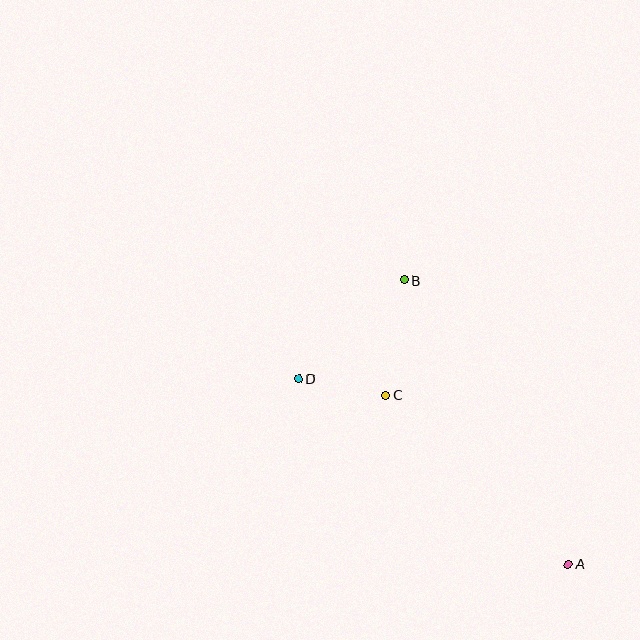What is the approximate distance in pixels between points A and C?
The distance between A and C is approximately 249 pixels.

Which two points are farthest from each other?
Points A and B are farthest from each other.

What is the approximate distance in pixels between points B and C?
The distance between B and C is approximately 117 pixels.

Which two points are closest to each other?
Points C and D are closest to each other.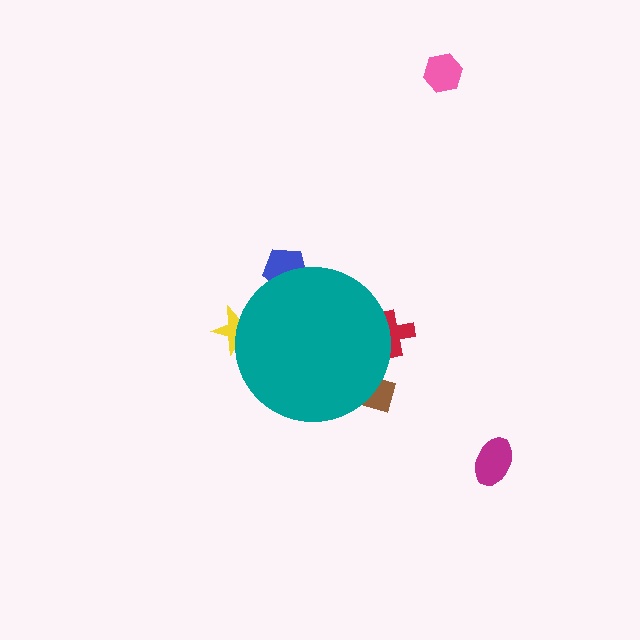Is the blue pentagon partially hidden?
Yes, the blue pentagon is partially hidden behind the teal circle.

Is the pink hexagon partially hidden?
No, the pink hexagon is fully visible.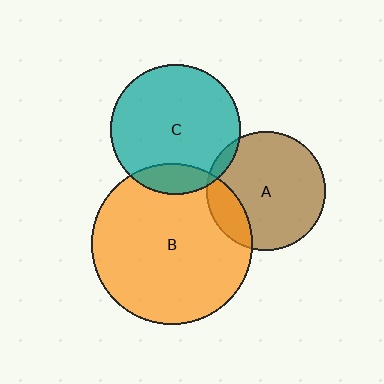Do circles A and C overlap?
Yes.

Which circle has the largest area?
Circle B (orange).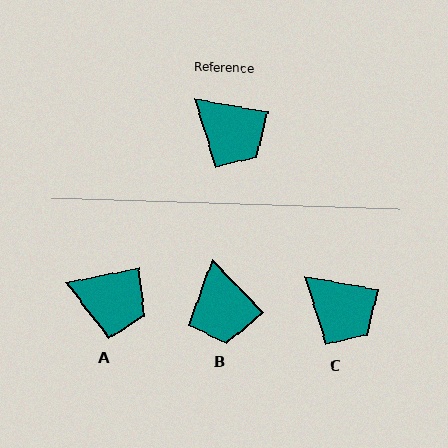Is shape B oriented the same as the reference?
No, it is off by about 36 degrees.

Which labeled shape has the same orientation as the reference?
C.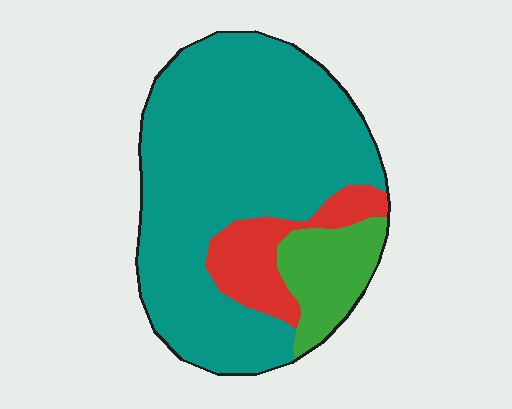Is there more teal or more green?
Teal.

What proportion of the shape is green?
Green covers around 15% of the shape.